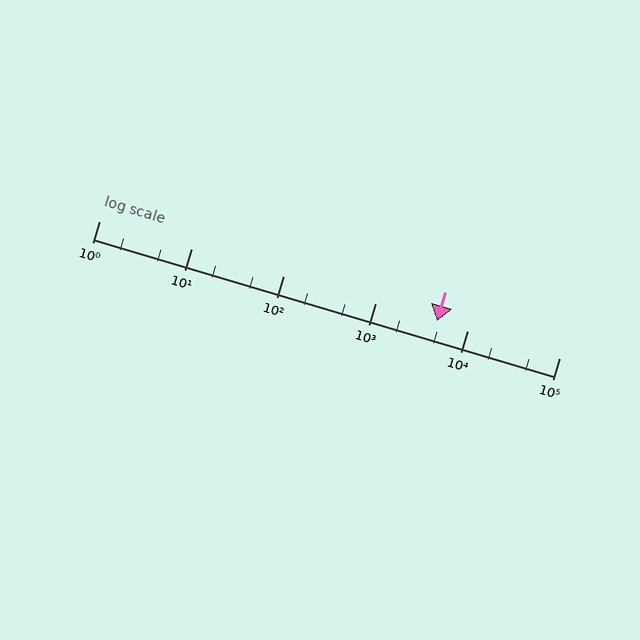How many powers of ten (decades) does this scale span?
The scale spans 5 decades, from 1 to 100000.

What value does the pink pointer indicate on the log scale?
The pointer indicates approximately 4700.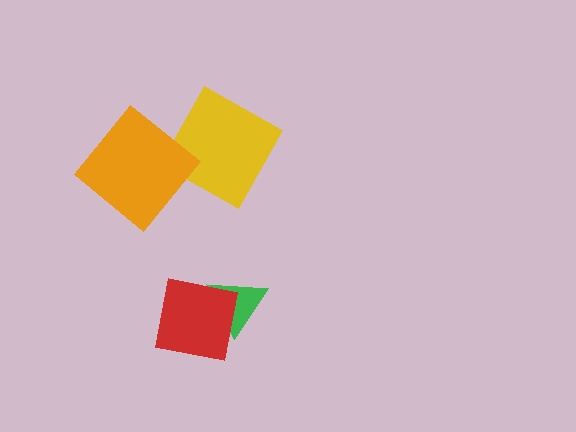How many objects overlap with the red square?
1 object overlaps with the red square.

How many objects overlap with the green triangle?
1 object overlaps with the green triangle.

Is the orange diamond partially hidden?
No, no other shape covers it.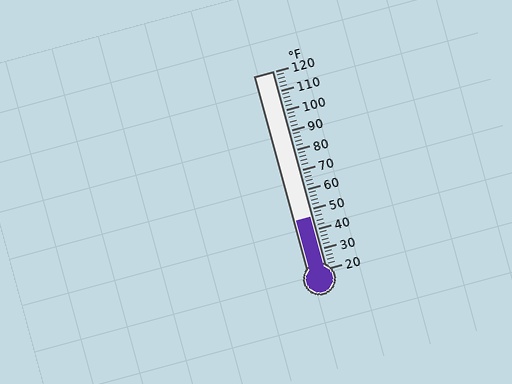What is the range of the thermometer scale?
The thermometer scale ranges from 20°F to 120°F.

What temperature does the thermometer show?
The thermometer shows approximately 46°F.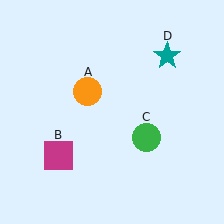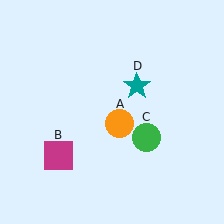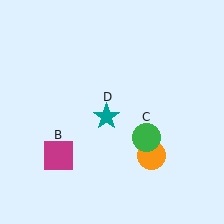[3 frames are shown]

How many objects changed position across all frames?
2 objects changed position: orange circle (object A), teal star (object D).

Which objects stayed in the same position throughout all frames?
Magenta square (object B) and green circle (object C) remained stationary.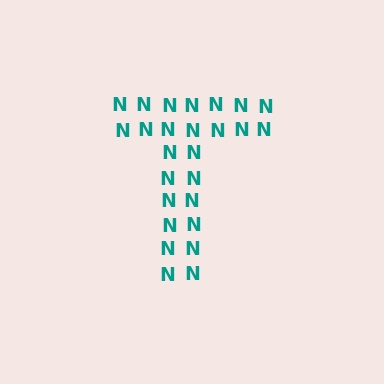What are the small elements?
The small elements are letter N's.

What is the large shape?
The large shape is the letter T.